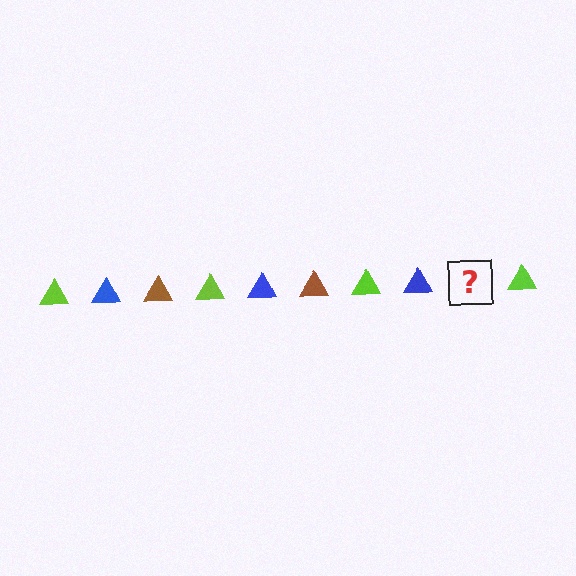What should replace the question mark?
The question mark should be replaced with a brown triangle.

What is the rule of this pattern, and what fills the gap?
The rule is that the pattern cycles through lime, blue, brown triangles. The gap should be filled with a brown triangle.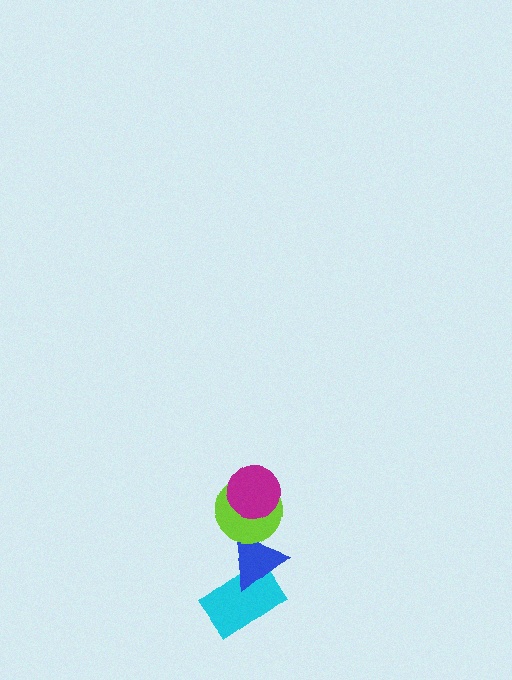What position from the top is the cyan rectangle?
The cyan rectangle is 4th from the top.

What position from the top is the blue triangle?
The blue triangle is 3rd from the top.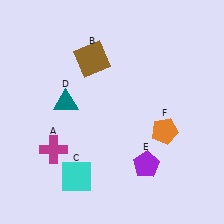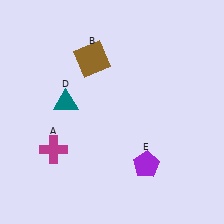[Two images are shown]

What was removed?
The cyan square (C), the orange pentagon (F) were removed in Image 2.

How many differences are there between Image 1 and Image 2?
There are 2 differences between the two images.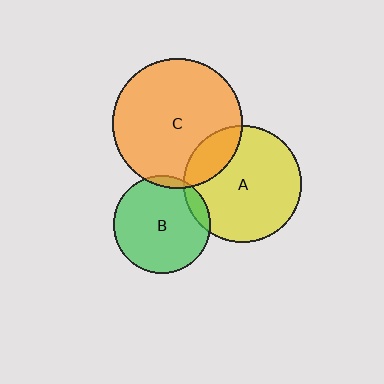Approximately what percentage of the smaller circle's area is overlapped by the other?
Approximately 5%.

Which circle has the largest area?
Circle C (orange).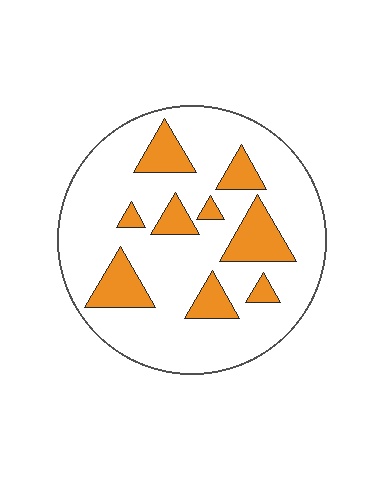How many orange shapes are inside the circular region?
9.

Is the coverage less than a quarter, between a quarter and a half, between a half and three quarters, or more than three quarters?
Less than a quarter.